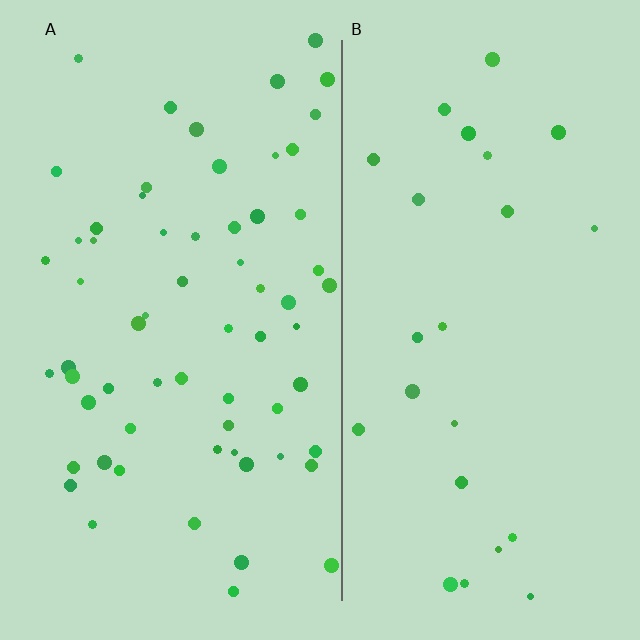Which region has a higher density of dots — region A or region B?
A (the left).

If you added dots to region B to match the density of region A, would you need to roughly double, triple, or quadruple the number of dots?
Approximately triple.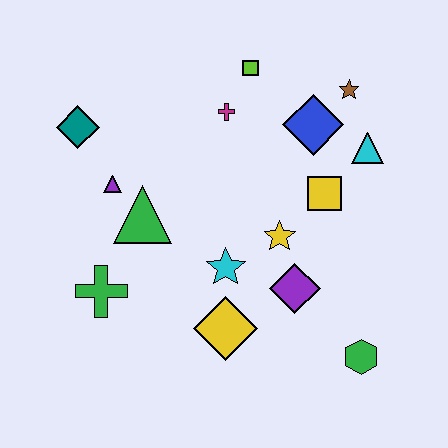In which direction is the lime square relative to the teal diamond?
The lime square is to the right of the teal diamond.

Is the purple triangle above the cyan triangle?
No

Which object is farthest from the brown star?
The green cross is farthest from the brown star.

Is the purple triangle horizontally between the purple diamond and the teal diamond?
Yes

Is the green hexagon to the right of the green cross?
Yes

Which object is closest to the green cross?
The green triangle is closest to the green cross.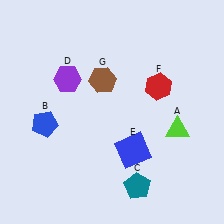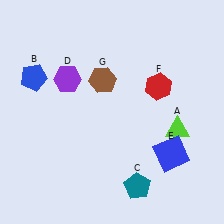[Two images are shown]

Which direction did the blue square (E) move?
The blue square (E) moved right.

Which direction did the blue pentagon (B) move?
The blue pentagon (B) moved up.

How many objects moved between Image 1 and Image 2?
2 objects moved between the two images.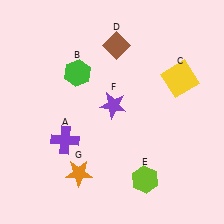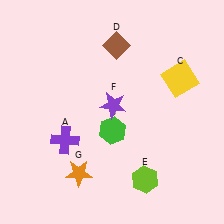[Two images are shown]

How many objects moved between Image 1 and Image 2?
1 object moved between the two images.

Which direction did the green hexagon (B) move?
The green hexagon (B) moved down.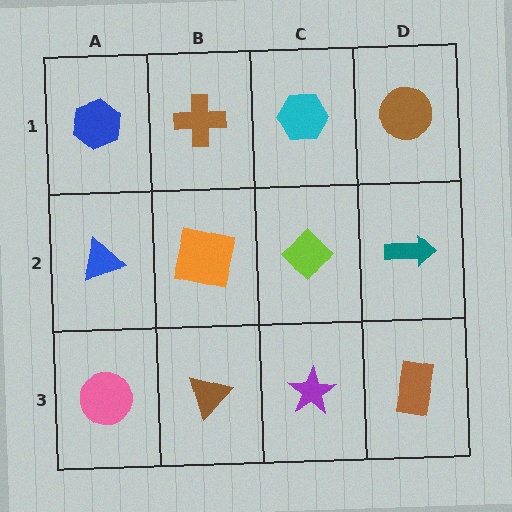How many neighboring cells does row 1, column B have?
3.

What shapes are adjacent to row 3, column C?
A lime diamond (row 2, column C), a brown triangle (row 3, column B), a brown rectangle (row 3, column D).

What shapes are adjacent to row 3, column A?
A blue triangle (row 2, column A), a brown triangle (row 3, column B).